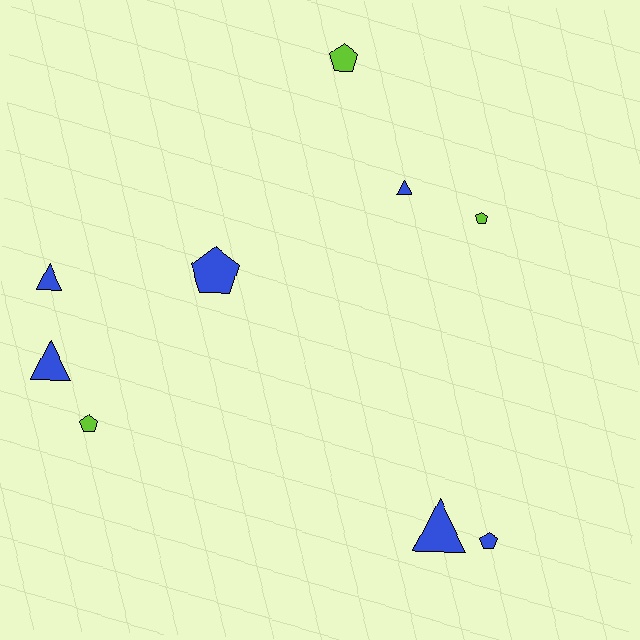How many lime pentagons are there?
There are 3 lime pentagons.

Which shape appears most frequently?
Pentagon, with 5 objects.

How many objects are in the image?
There are 9 objects.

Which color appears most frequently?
Blue, with 6 objects.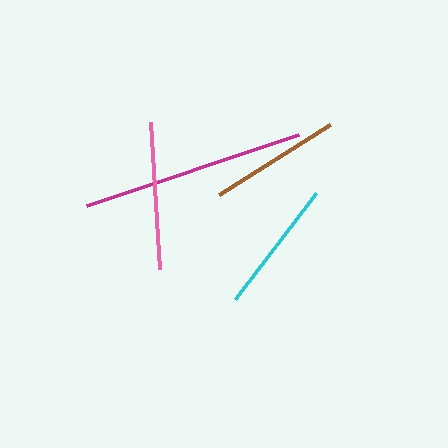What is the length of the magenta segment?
The magenta segment is approximately 223 pixels long.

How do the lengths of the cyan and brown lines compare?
The cyan and brown lines are approximately the same length.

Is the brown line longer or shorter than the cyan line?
The cyan line is longer than the brown line.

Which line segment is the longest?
The magenta line is the longest at approximately 223 pixels.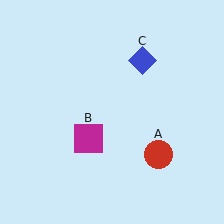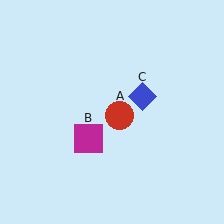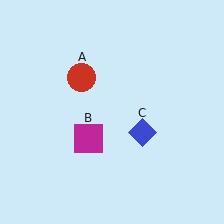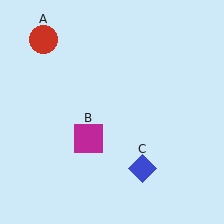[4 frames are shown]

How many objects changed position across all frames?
2 objects changed position: red circle (object A), blue diamond (object C).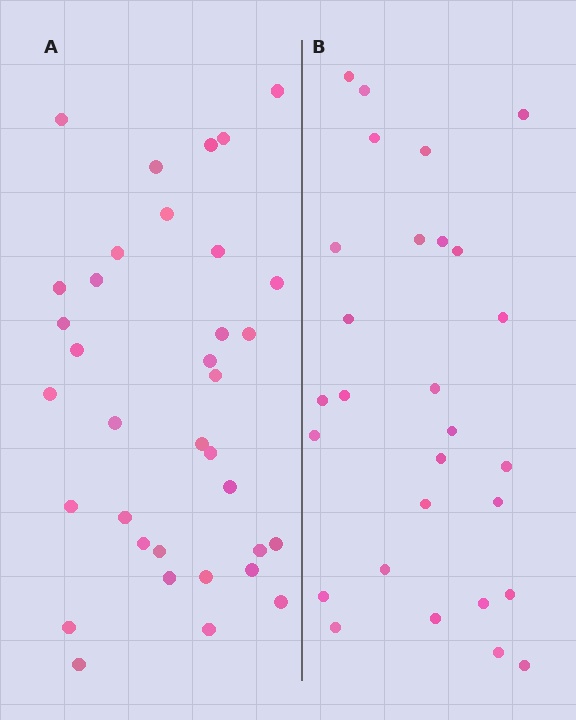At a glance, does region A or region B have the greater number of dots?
Region A (the left region) has more dots.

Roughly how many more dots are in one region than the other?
Region A has roughly 8 or so more dots than region B.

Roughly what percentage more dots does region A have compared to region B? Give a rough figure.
About 25% more.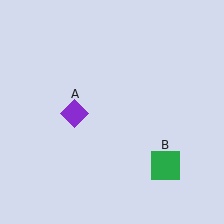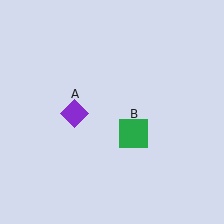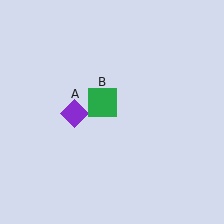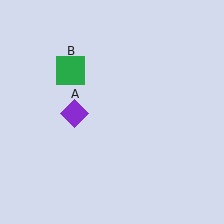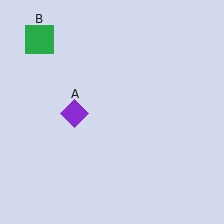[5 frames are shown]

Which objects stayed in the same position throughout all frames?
Purple diamond (object A) remained stationary.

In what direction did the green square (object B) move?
The green square (object B) moved up and to the left.